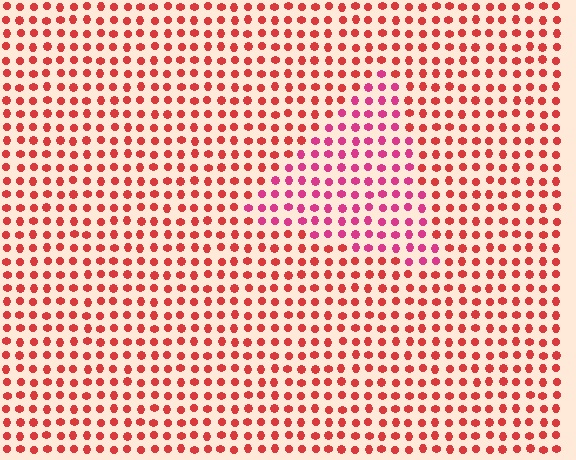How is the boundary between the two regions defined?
The boundary is defined purely by a slight shift in hue (about 30 degrees). Spacing, size, and orientation are identical on both sides.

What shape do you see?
I see a triangle.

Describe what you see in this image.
The image is filled with small red elements in a uniform arrangement. A triangle-shaped region is visible where the elements are tinted to a slightly different hue, forming a subtle color boundary.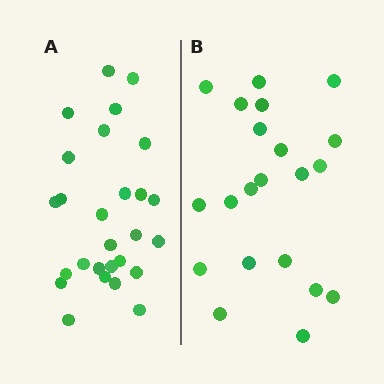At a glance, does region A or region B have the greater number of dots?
Region A (the left region) has more dots.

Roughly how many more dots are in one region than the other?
Region A has about 6 more dots than region B.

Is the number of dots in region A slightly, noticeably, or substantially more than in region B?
Region A has noticeably more, but not dramatically so. The ratio is roughly 1.3 to 1.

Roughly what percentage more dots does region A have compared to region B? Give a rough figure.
About 30% more.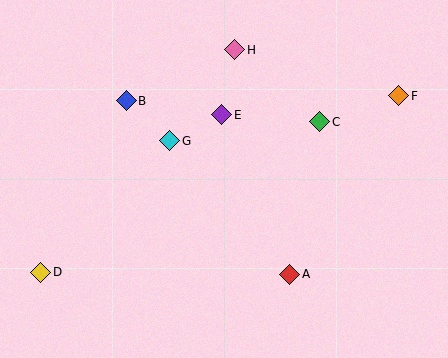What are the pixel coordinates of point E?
Point E is at (222, 115).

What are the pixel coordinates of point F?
Point F is at (399, 96).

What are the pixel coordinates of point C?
Point C is at (320, 122).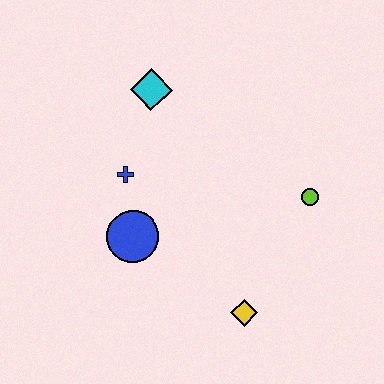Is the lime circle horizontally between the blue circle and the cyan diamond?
No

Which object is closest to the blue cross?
The blue circle is closest to the blue cross.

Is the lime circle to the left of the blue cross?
No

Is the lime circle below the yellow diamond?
No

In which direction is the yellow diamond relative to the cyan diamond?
The yellow diamond is below the cyan diamond.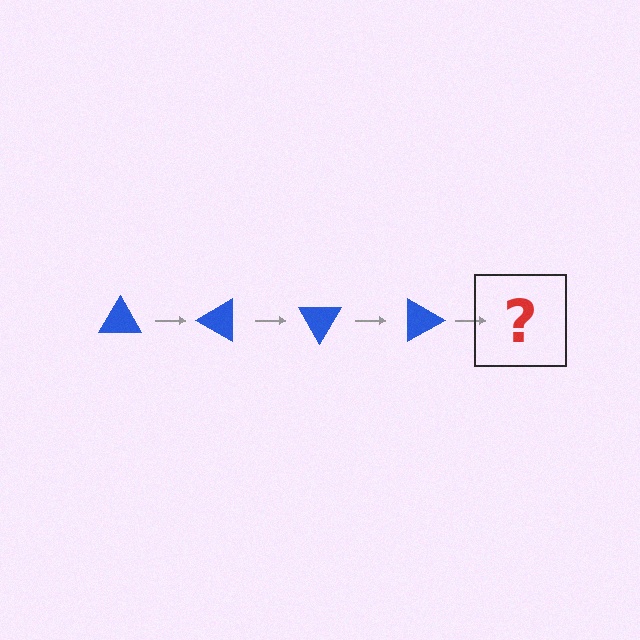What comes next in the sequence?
The next element should be a blue triangle rotated 120 degrees.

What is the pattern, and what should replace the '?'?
The pattern is that the triangle rotates 30 degrees each step. The '?' should be a blue triangle rotated 120 degrees.